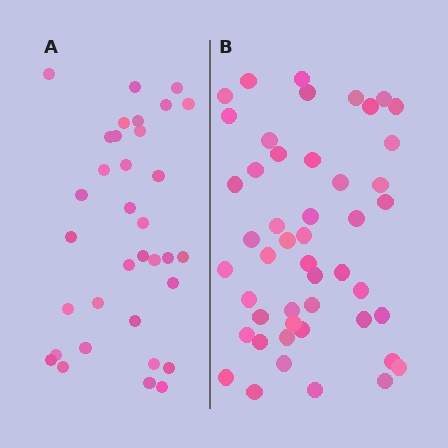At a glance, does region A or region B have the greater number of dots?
Region B (the right region) has more dots.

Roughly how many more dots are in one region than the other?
Region B has approximately 15 more dots than region A.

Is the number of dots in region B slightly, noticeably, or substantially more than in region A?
Region B has noticeably more, but not dramatically so. The ratio is roughly 1.4 to 1.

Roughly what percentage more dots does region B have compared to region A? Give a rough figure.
About 40% more.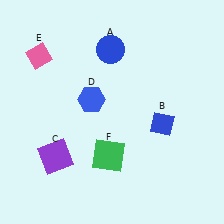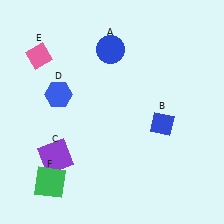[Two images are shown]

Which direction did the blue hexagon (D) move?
The blue hexagon (D) moved left.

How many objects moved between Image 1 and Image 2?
2 objects moved between the two images.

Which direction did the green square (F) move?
The green square (F) moved left.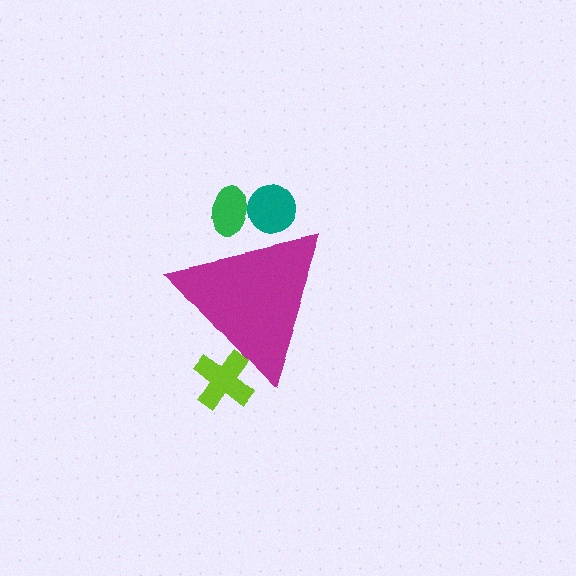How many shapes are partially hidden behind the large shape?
3 shapes are partially hidden.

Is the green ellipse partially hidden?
Yes, the green ellipse is partially hidden behind the magenta triangle.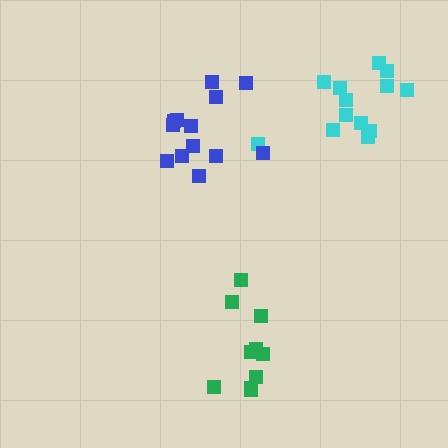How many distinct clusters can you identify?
There are 3 distinct clusters.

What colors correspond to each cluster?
The clusters are colored: cyan, blue, green.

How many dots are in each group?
Group 1: 13 dots, Group 2: 13 dots, Group 3: 10 dots (36 total).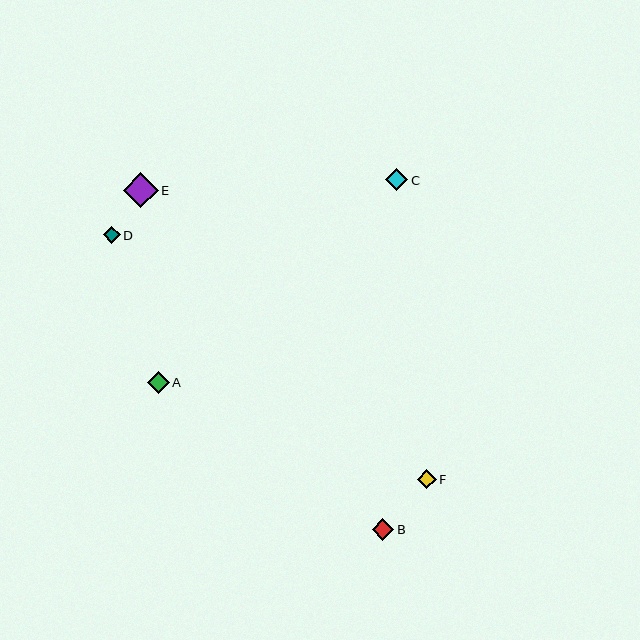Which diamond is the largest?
Diamond E is the largest with a size of approximately 35 pixels.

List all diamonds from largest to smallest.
From largest to smallest: E, C, A, B, F, D.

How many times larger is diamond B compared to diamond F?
Diamond B is approximately 1.1 times the size of diamond F.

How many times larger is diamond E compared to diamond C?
Diamond E is approximately 1.6 times the size of diamond C.